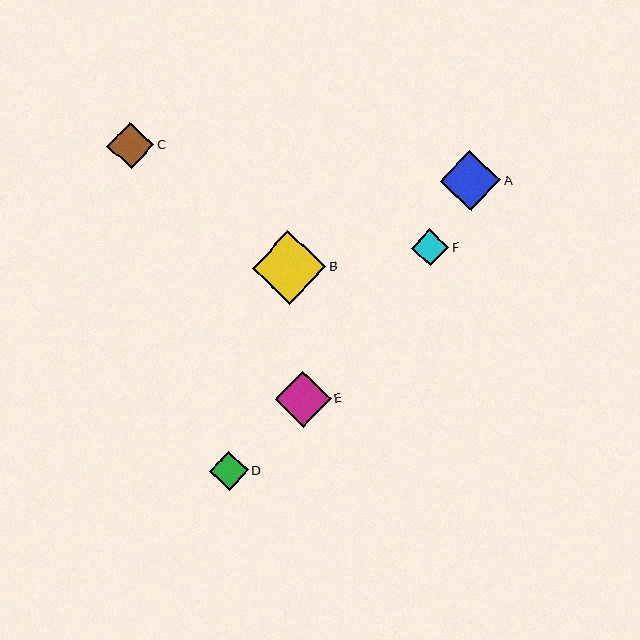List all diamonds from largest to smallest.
From largest to smallest: B, A, E, C, D, F.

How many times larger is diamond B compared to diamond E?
Diamond B is approximately 1.3 times the size of diamond E.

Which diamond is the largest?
Diamond B is the largest with a size of approximately 74 pixels.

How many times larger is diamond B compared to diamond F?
Diamond B is approximately 2.0 times the size of diamond F.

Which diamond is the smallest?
Diamond F is the smallest with a size of approximately 37 pixels.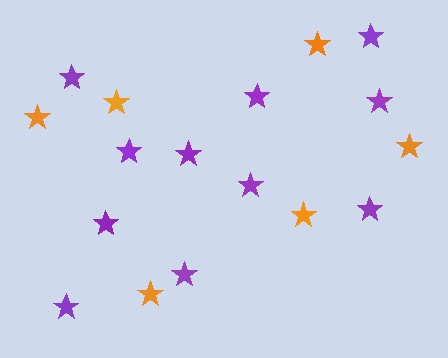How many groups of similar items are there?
There are 2 groups: one group of purple stars (11) and one group of orange stars (6).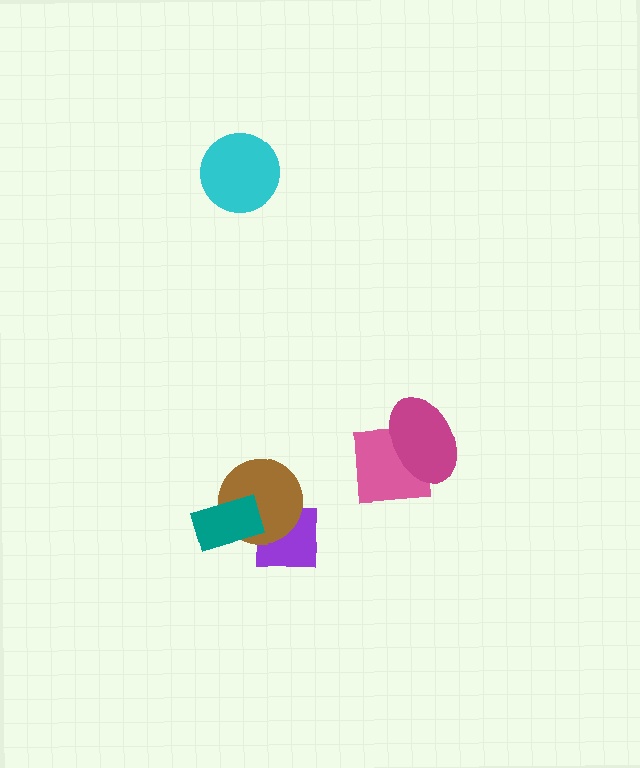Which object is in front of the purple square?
The brown circle is in front of the purple square.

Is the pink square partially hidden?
Yes, it is partially covered by another shape.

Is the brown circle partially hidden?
Yes, it is partially covered by another shape.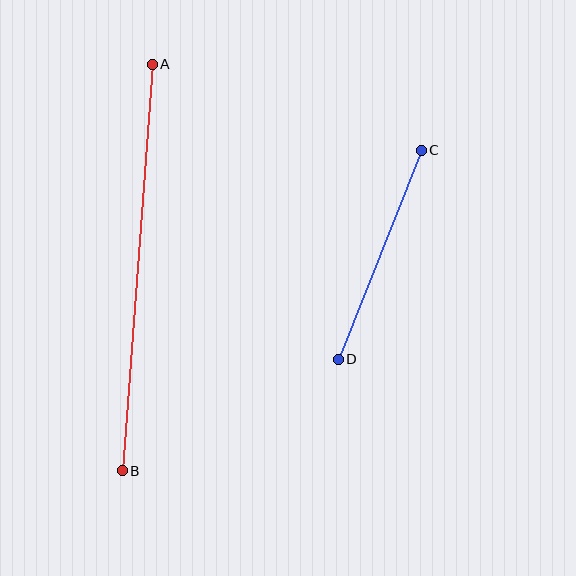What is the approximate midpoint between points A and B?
The midpoint is at approximately (137, 267) pixels.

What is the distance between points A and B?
The distance is approximately 407 pixels.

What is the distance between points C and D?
The distance is approximately 225 pixels.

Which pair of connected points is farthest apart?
Points A and B are farthest apart.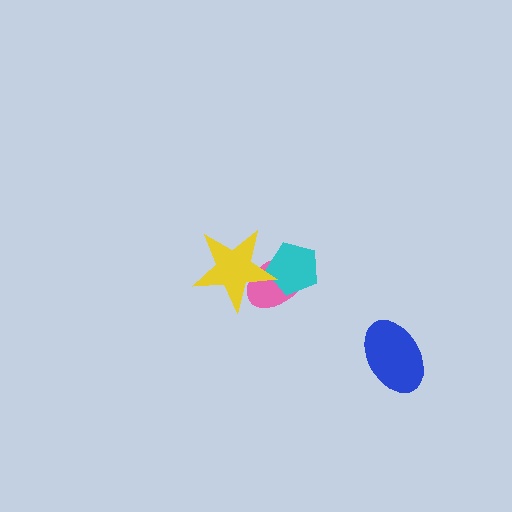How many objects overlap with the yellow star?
2 objects overlap with the yellow star.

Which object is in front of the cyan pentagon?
The yellow star is in front of the cyan pentagon.